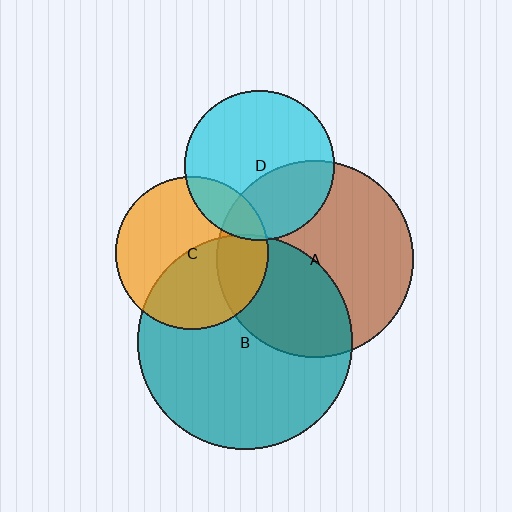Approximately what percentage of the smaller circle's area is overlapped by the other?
Approximately 5%.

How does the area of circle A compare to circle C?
Approximately 1.7 times.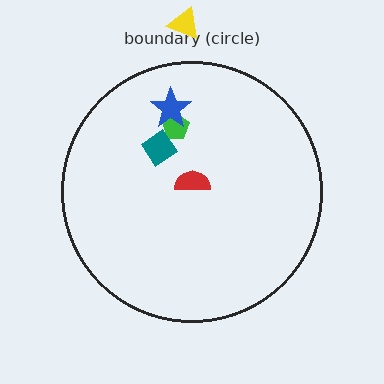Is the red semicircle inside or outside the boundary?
Inside.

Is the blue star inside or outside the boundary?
Inside.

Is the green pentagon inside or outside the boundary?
Inside.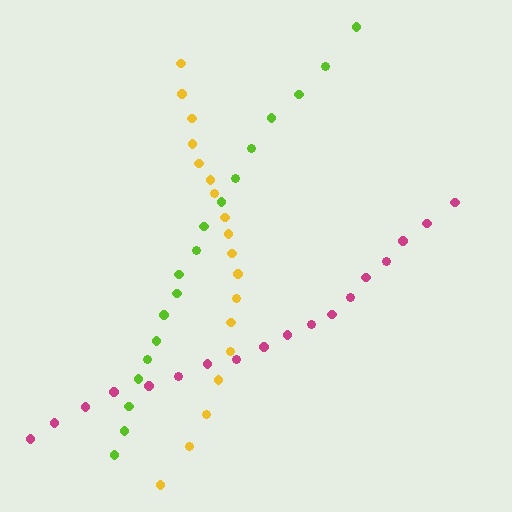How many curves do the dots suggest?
There are 3 distinct paths.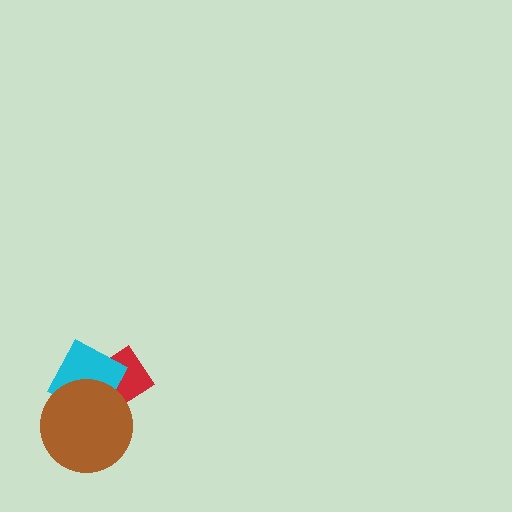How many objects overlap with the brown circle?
2 objects overlap with the brown circle.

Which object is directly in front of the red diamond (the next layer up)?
The cyan diamond is directly in front of the red diamond.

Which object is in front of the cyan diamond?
The brown circle is in front of the cyan diamond.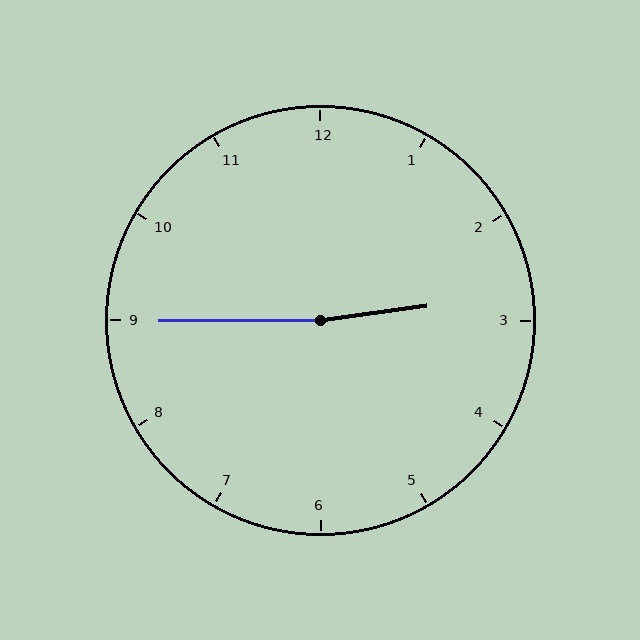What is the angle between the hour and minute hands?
Approximately 172 degrees.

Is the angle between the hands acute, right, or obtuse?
It is obtuse.